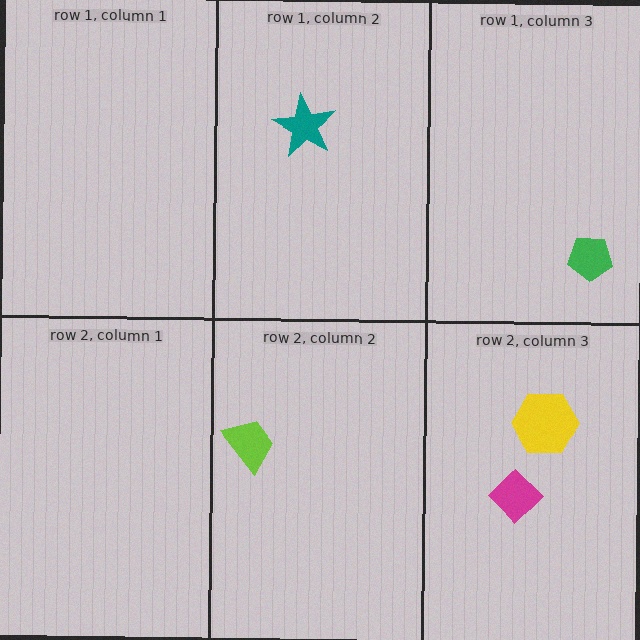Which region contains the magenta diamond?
The row 2, column 3 region.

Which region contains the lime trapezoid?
The row 2, column 2 region.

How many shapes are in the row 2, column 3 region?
2.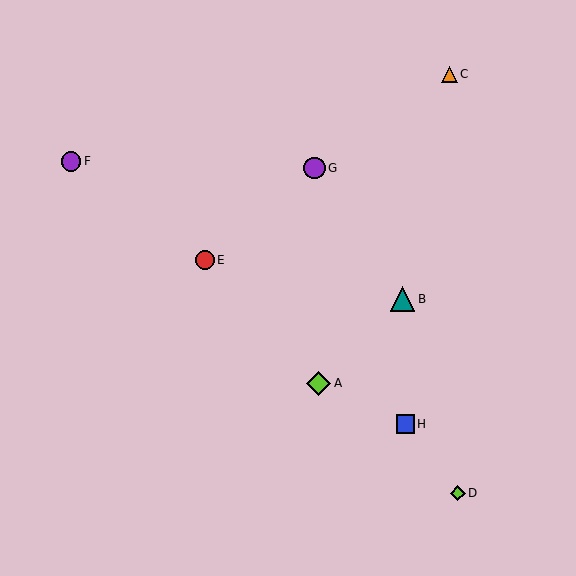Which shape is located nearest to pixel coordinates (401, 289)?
The teal triangle (labeled B) at (402, 299) is nearest to that location.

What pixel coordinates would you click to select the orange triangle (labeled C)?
Click at (450, 74) to select the orange triangle C.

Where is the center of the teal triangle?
The center of the teal triangle is at (402, 299).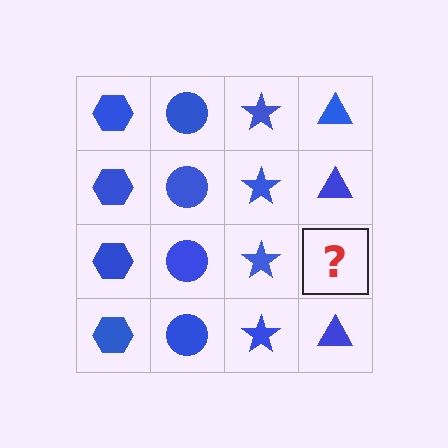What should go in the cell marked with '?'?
The missing cell should contain a blue triangle.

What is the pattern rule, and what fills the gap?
The rule is that each column has a consistent shape. The gap should be filled with a blue triangle.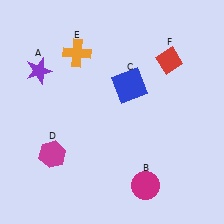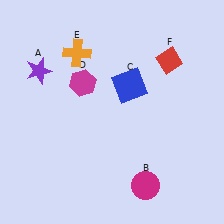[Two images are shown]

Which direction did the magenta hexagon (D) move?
The magenta hexagon (D) moved up.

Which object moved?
The magenta hexagon (D) moved up.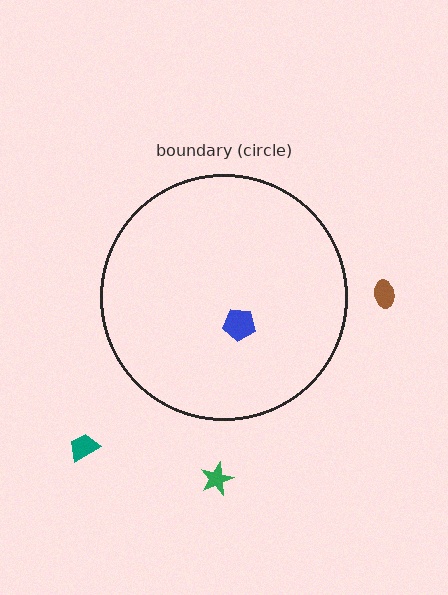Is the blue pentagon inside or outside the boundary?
Inside.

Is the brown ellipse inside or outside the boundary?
Outside.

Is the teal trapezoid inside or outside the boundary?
Outside.